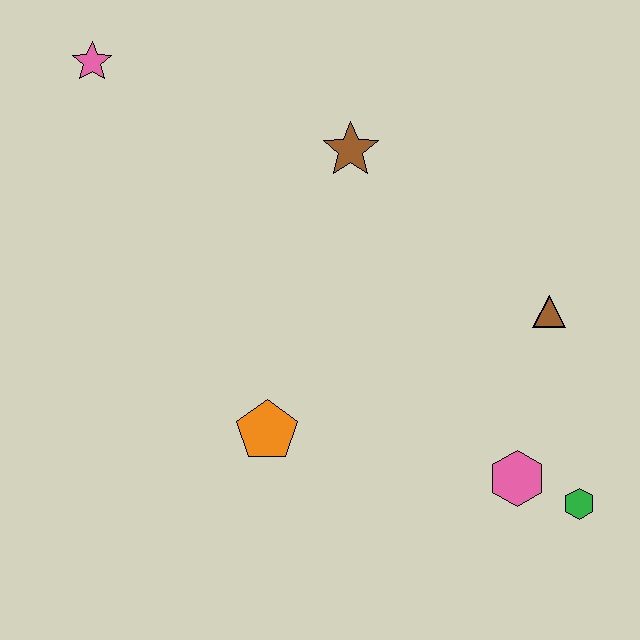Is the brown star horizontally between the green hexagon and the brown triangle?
No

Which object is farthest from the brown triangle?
The pink star is farthest from the brown triangle.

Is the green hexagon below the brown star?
Yes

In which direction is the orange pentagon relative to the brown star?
The orange pentagon is below the brown star.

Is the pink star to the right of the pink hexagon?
No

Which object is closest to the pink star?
The brown star is closest to the pink star.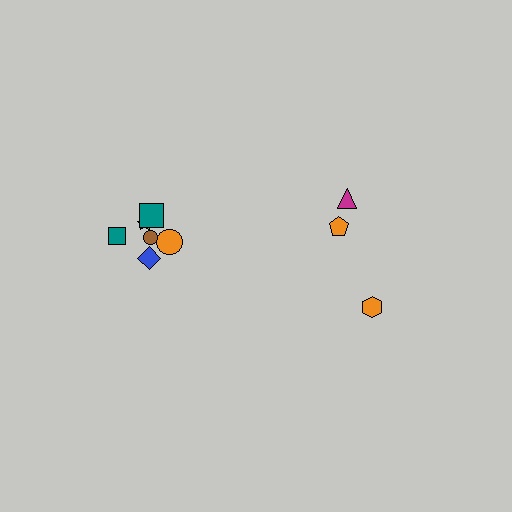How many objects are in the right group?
There are 3 objects.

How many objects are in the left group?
There are 6 objects.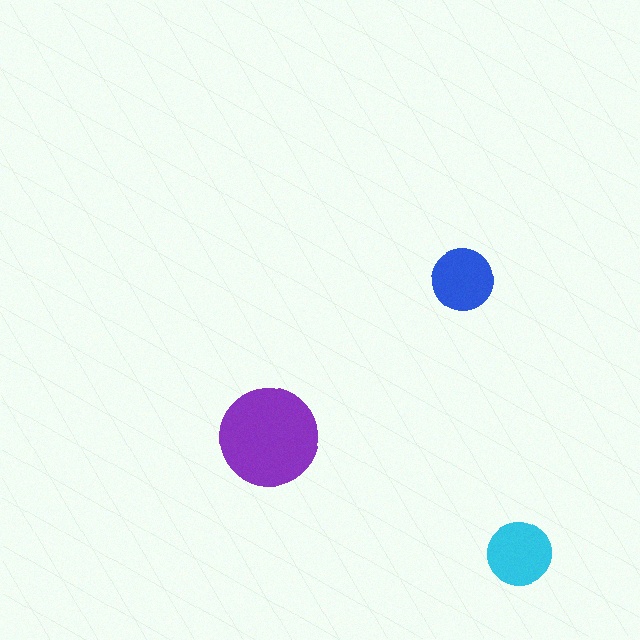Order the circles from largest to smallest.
the purple one, the cyan one, the blue one.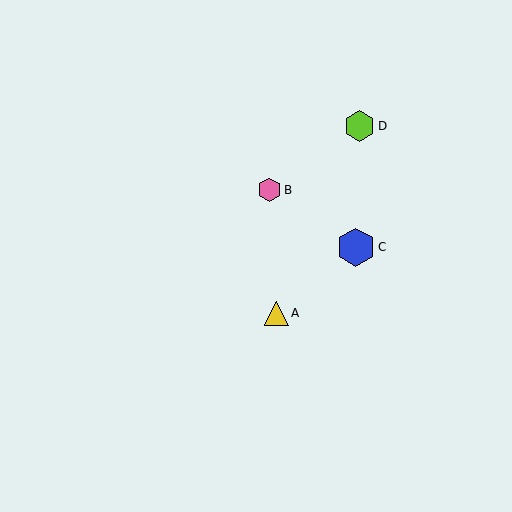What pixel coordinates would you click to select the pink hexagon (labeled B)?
Click at (270, 190) to select the pink hexagon B.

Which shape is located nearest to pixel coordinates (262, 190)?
The pink hexagon (labeled B) at (270, 190) is nearest to that location.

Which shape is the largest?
The blue hexagon (labeled C) is the largest.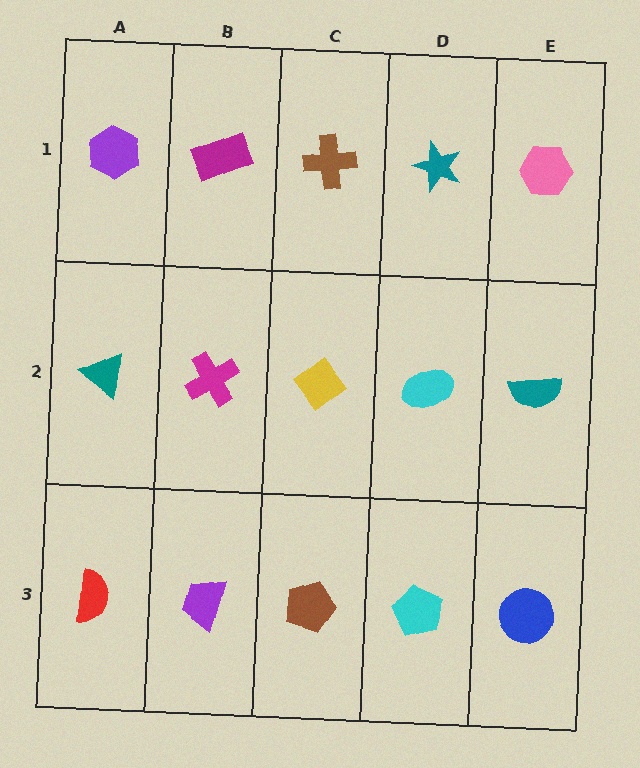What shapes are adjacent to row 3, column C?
A yellow diamond (row 2, column C), a purple trapezoid (row 3, column B), a cyan pentagon (row 3, column D).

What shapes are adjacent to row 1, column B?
A magenta cross (row 2, column B), a purple hexagon (row 1, column A), a brown cross (row 1, column C).